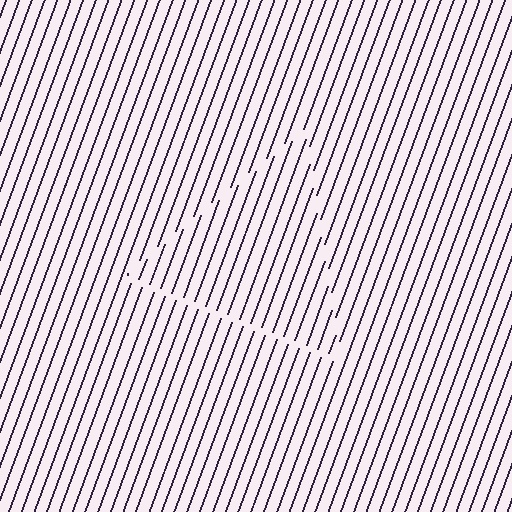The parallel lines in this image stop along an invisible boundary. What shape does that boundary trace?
An illusory triangle. The interior of the shape contains the same grating, shifted by half a period — the contour is defined by the phase discontinuity where line-ends from the inner and outer gratings abut.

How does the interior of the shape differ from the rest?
The interior of the shape contains the same grating, shifted by half a period — the contour is defined by the phase discontinuity where line-ends from the inner and outer gratings abut.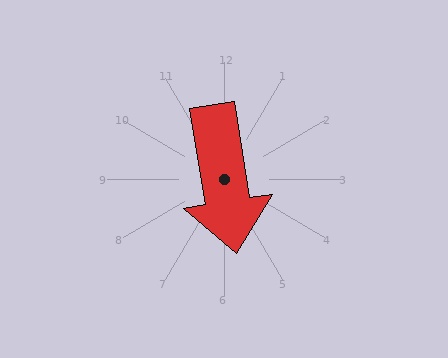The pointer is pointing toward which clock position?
Roughly 6 o'clock.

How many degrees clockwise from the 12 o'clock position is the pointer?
Approximately 171 degrees.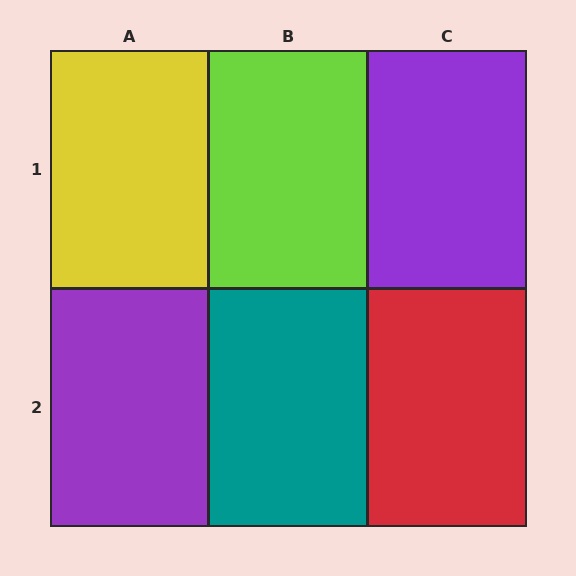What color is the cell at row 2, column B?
Teal.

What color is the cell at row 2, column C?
Red.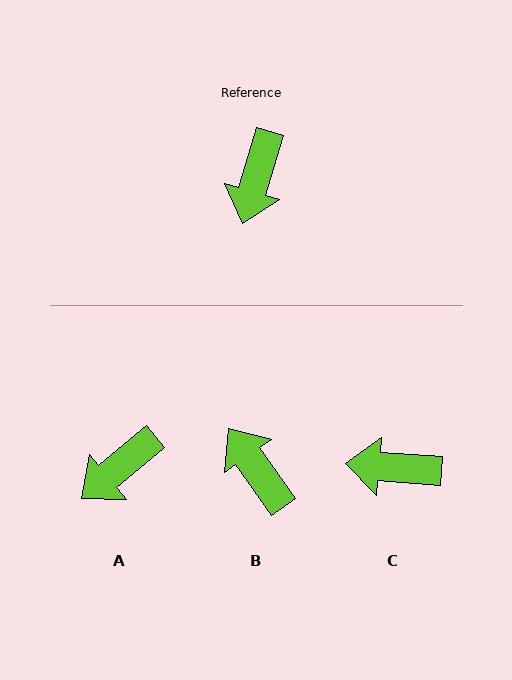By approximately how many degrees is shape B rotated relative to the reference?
Approximately 128 degrees clockwise.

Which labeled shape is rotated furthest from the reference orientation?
B, about 128 degrees away.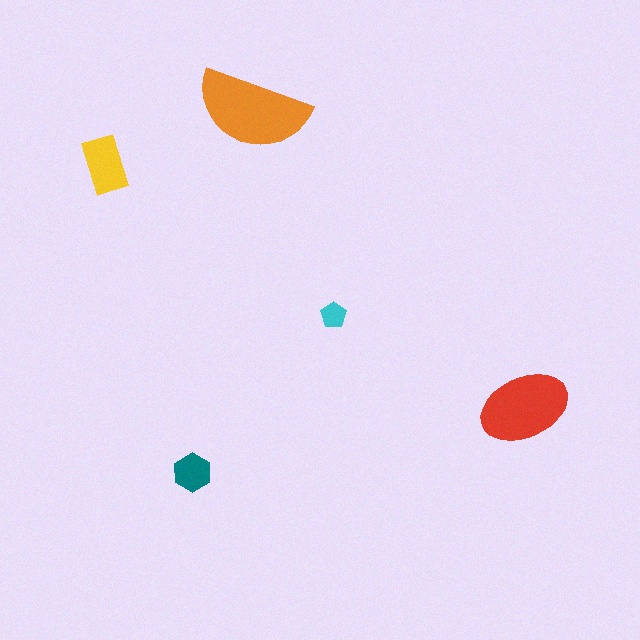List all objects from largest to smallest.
The orange semicircle, the red ellipse, the yellow rectangle, the teal hexagon, the cyan pentagon.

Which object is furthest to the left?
The yellow rectangle is leftmost.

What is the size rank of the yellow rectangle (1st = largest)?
3rd.